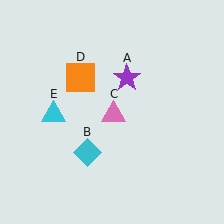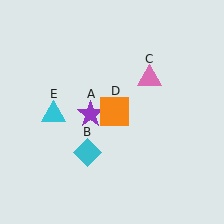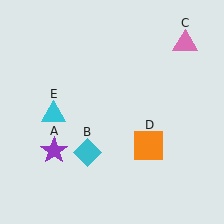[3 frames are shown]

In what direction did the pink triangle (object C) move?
The pink triangle (object C) moved up and to the right.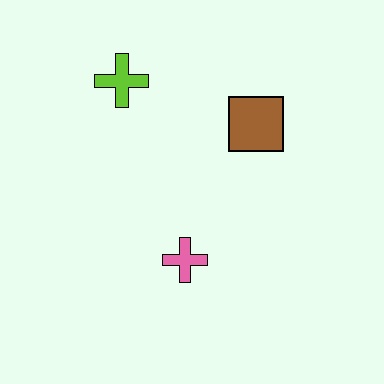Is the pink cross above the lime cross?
No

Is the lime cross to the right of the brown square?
No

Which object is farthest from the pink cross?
The lime cross is farthest from the pink cross.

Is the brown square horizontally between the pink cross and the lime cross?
No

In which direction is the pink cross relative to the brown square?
The pink cross is below the brown square.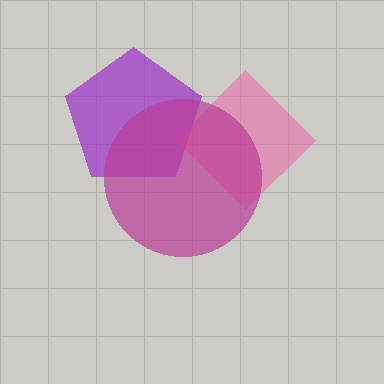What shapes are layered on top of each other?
The layered shapes are: a purple pentagon, a pink diamond, a magenta circle.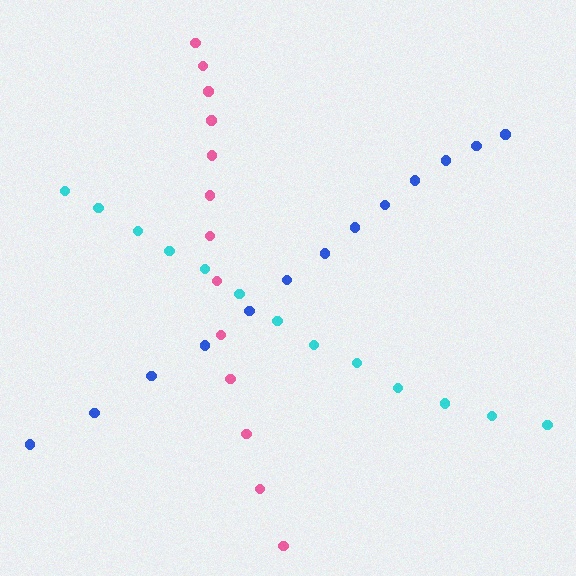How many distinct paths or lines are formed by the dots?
There are 3 distinct paths.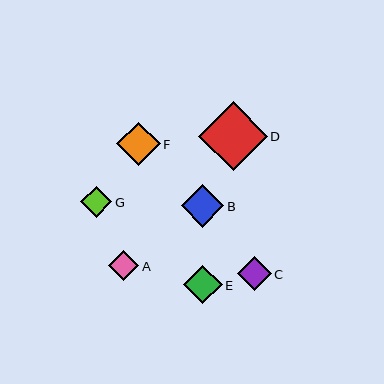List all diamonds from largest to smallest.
From largest to smallest: D, F, B, E, C, G, A.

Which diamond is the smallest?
Diamond A is the smallest with a size of approximately 30 pixels.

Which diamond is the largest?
Diamond D is the largest with a size of approximately 68 pixels.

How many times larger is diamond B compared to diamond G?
Diamond B is approximately 1.4 times the size of diamond G.